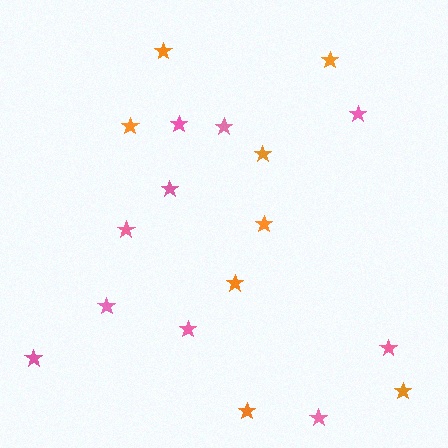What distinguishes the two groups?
There are 2 groups: one group of pink stars (10) and one group of orange stars (8).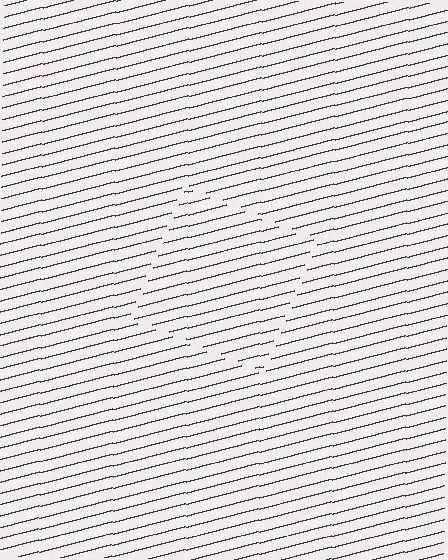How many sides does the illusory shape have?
4 sides — the line-ends trace a square.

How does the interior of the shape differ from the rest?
The interior of the shape contains the same grating, shifted by half a period — the contour is defined by the phase discontinuity where line-ends from the inner and outer gratings abut.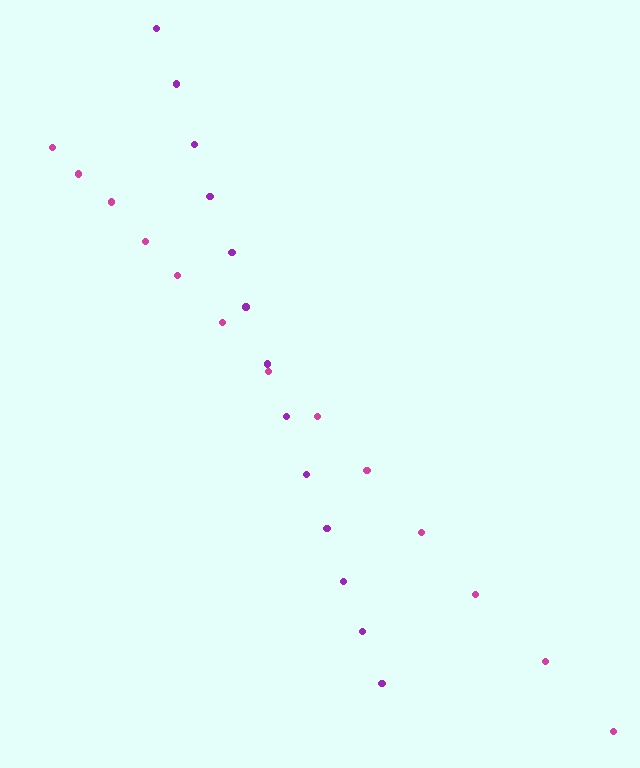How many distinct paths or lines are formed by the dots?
There are 2 distinct paths.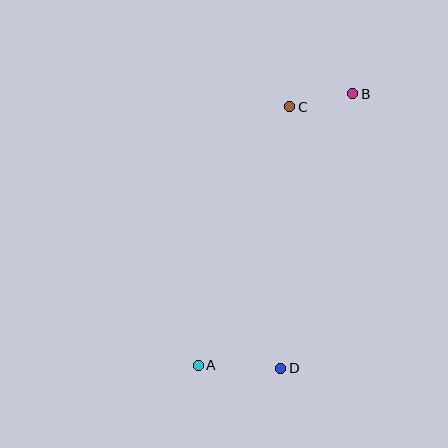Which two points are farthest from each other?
Points A and B are farthest from each other.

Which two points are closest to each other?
Points B and C are closest to each other.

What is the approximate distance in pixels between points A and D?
The distance between A and D is approximately 82 pixels.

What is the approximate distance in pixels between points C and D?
The distance between C and D is approximately 262 pixels.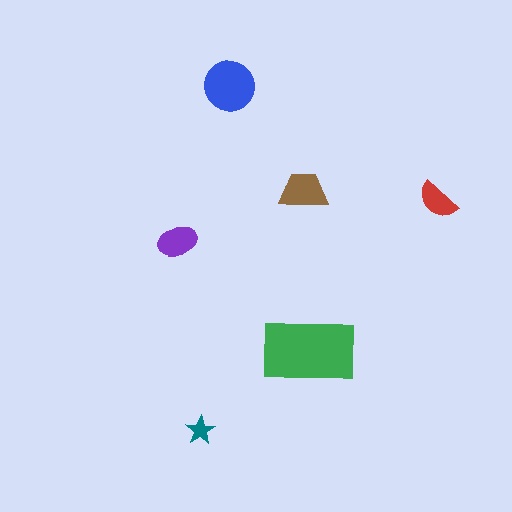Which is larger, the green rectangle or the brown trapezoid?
The green rectangle.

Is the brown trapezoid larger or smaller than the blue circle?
Smaller.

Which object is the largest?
The green rectangle.